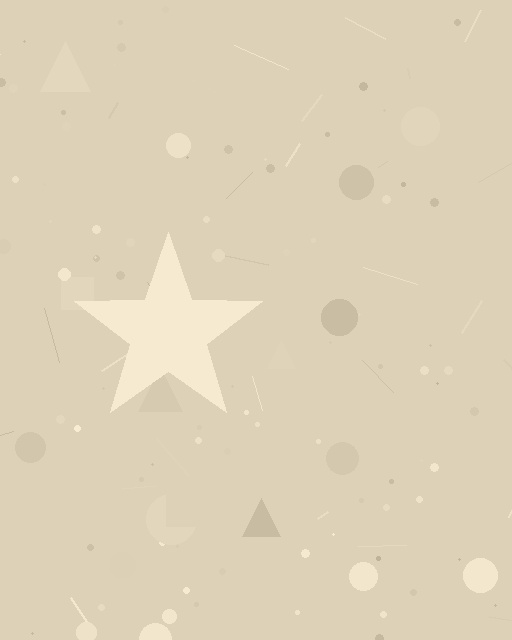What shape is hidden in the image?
A star is hidden in the image.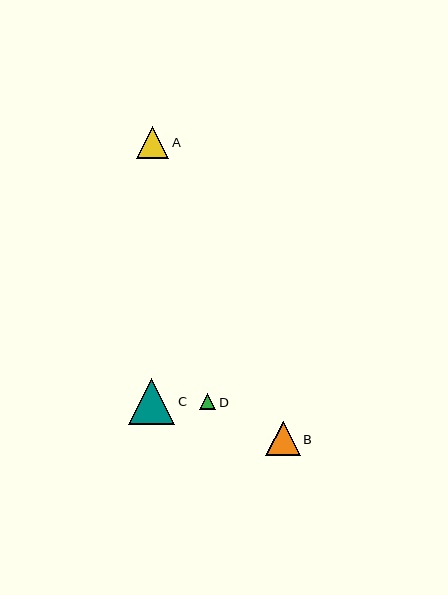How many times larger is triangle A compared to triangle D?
Triangle A is approximately 2.0 times the size of triangle D.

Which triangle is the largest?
Triangle C is the largest with a size of approximately 47 pixels.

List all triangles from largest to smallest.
From largest to smallest: C, B, A, D.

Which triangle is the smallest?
Triangle D is the smallest with a size of approximately 16 pixels.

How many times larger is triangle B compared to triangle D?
Triangle B is approximately 2.1 times the size of triangle D.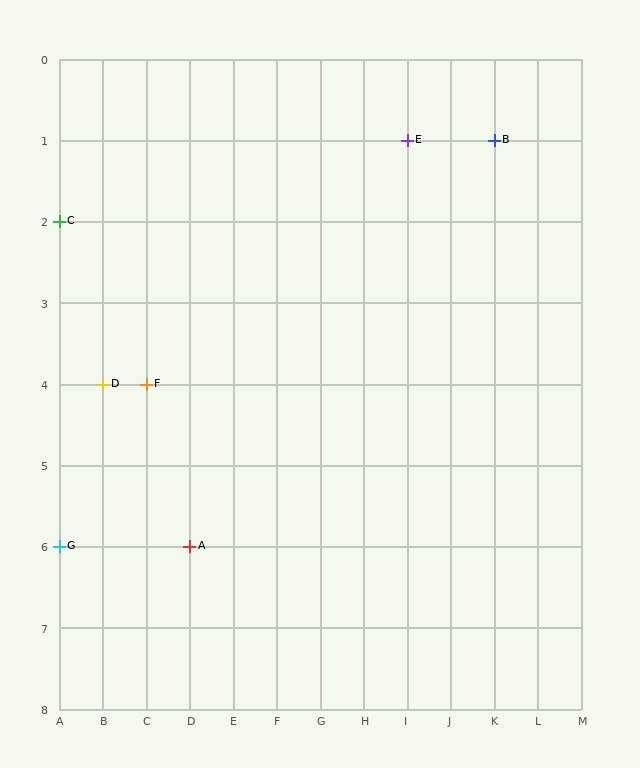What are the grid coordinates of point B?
Point B is at grid coordinates (K, 1).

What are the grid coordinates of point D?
Point D is at grid coordinates (B, 4).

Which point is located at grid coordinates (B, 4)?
Point D is at (B, 4).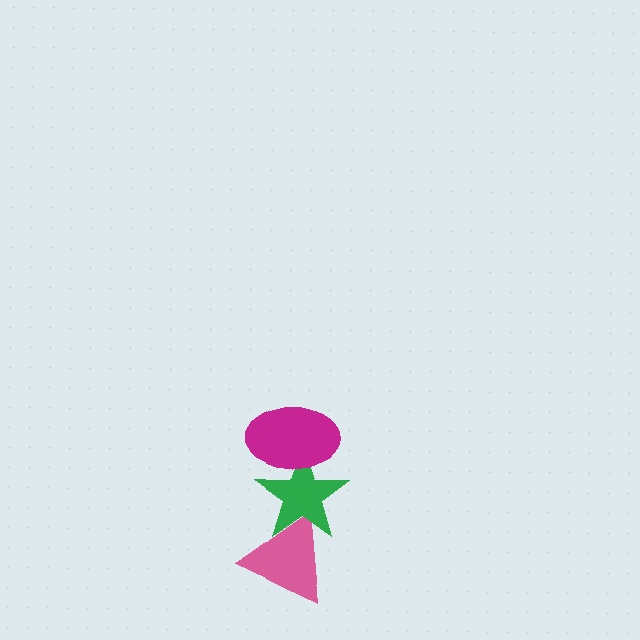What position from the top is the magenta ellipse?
The magenta ellipse is 1st from the top.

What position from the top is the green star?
The green star is 2nd from the top.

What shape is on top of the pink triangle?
The green star is on top of the pink triangle.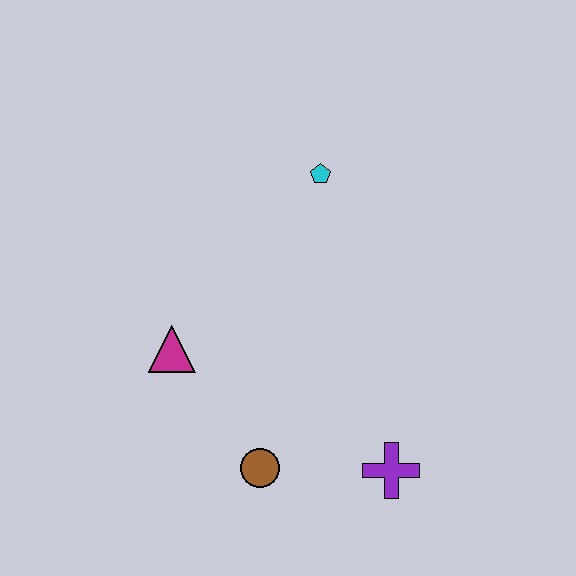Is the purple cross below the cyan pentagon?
Yes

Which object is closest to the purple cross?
The brown circle is closest to the purple cross.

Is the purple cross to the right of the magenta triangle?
Yes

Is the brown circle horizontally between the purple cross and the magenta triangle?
Yes